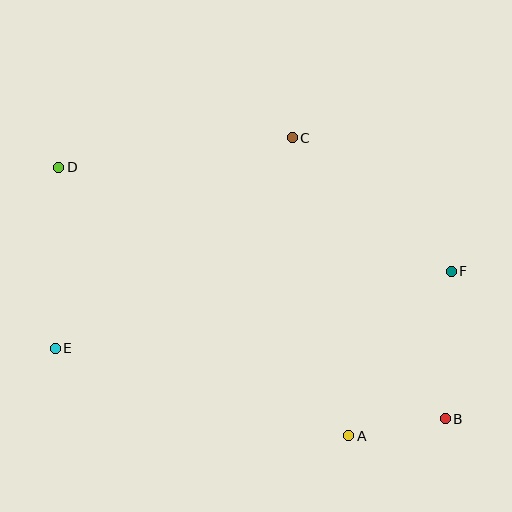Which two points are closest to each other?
Points A and B are closest to each other.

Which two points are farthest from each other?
Points B and D are farthest from each other.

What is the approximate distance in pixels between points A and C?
The distance between A and C is approximately 303 pixels.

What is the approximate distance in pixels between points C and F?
The distance between C and F is approximately 208 pixels.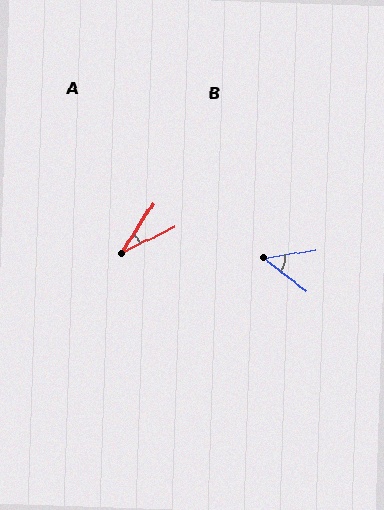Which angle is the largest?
B, at approximately 47 degrees.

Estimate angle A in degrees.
Approximately 31 degrees.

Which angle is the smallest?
A, at approximately 31 degrees.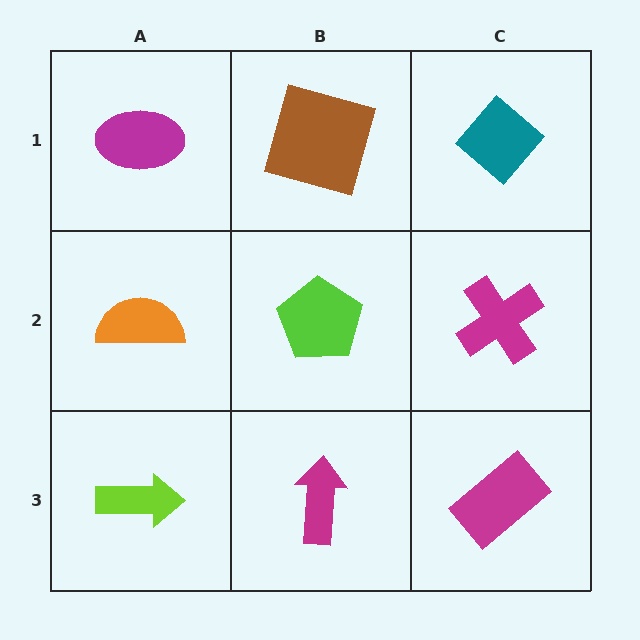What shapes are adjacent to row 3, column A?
An orange semicircle (row 2, column A), a magenta arrow (row 3, column B).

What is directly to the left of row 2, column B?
An orange semicircle.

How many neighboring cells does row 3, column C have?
2.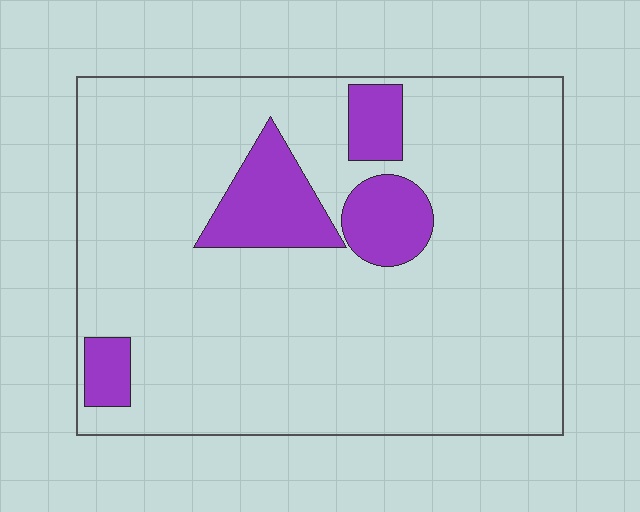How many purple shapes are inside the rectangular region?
4.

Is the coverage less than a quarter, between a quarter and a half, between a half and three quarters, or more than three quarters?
Less than a quarter.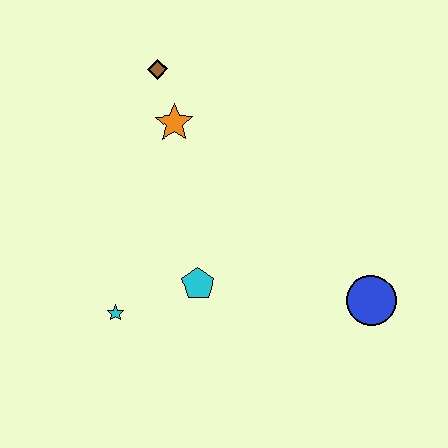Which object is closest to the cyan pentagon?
The cyan star is closest to the cyan pentagon.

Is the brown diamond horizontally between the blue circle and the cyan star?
Yes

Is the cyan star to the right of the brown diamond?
No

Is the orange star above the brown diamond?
No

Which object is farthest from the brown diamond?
The blue circle is farthest from the brown diamond.